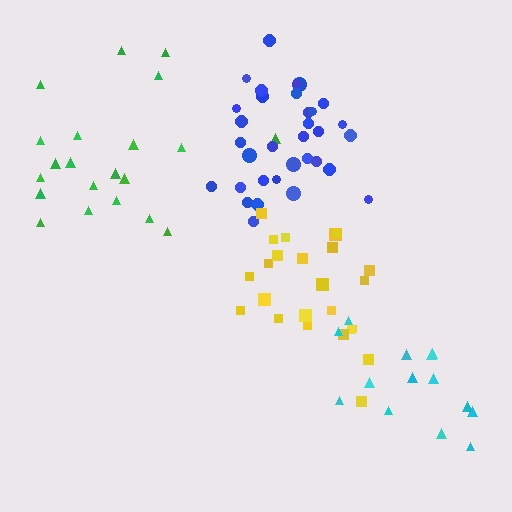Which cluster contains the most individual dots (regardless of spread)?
Blue (33).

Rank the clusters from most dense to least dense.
blue, yellow, green, cyan.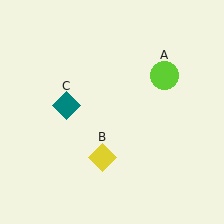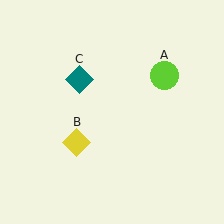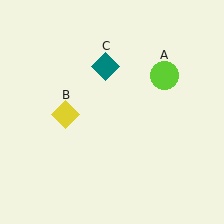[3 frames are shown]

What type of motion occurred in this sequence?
The yellow diamond (object B), teal diamond (object C) rotated clockwise around the center of the scene.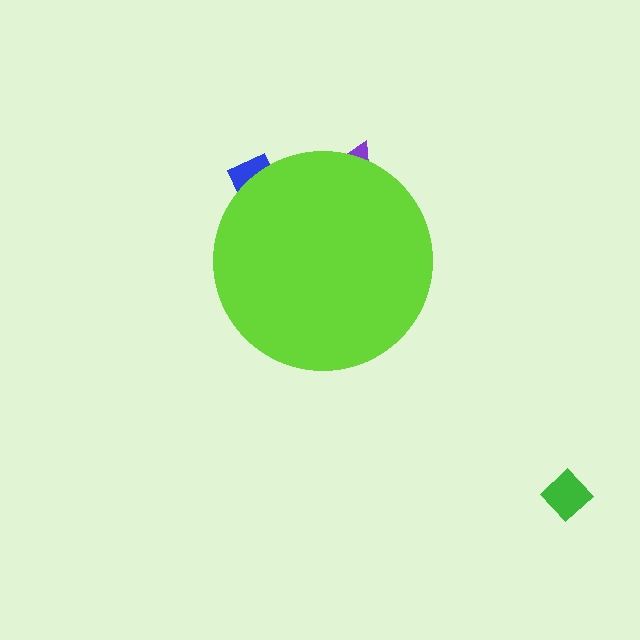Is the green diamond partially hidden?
No, the green diamond is fully visible.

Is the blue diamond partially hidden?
Yes, the blue diamond is partially hidden behind the lime circle.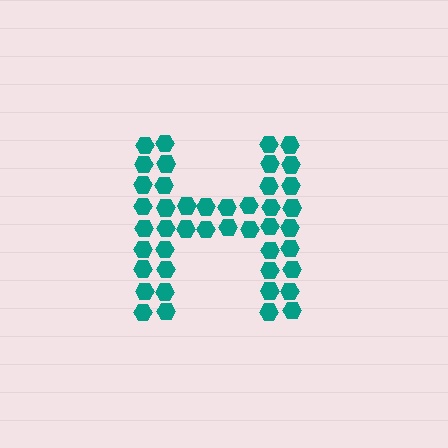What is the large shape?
The large shape is the letter H.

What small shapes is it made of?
It is made of small hexagons.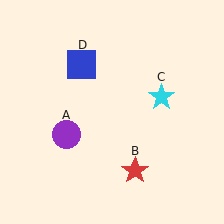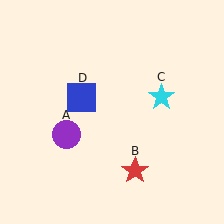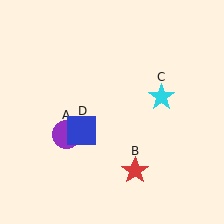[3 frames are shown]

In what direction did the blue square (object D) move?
The blue square (object D) moved down.